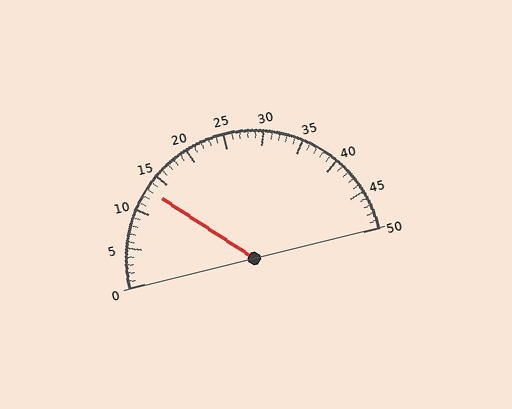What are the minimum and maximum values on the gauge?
The gauge ranges from 0 to 50.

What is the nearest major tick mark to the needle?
The nearest major tick mark is 15.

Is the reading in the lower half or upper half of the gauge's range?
The reading is in the lower half of the range (0 to 50).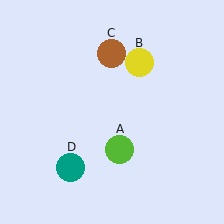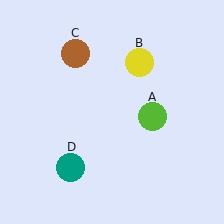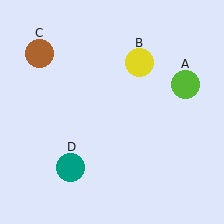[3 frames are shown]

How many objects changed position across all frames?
2 objects changed position: lime circle (object A), brown circle (object C).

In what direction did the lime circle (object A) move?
The lime circle (object A) moved up and to the right.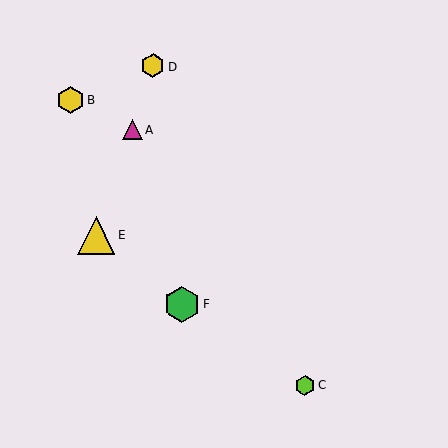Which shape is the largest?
The yellow triangle (labeled E) is the largest.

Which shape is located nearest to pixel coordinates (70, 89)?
The yellow hexagon (labeled B) at (70, 100) is nearest to that location.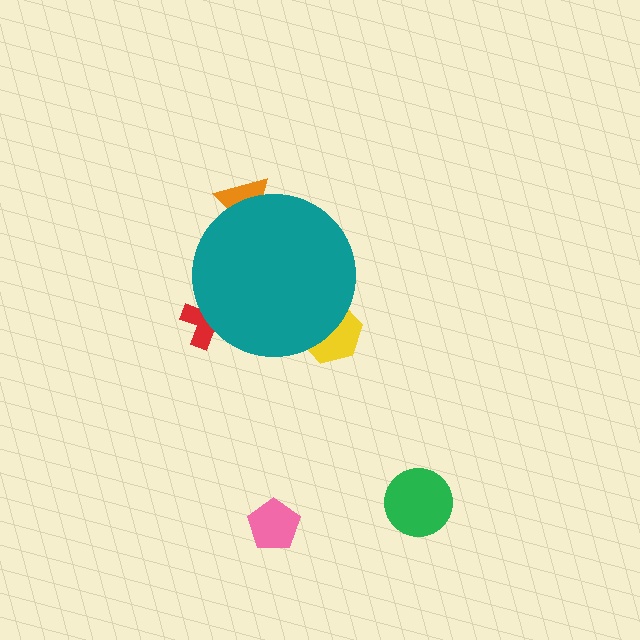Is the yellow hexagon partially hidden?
Yes, the yellow hexagon is partially hidden behind the teal circle.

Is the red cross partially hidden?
Yes, the red cross is partially hidden behind the teal circle.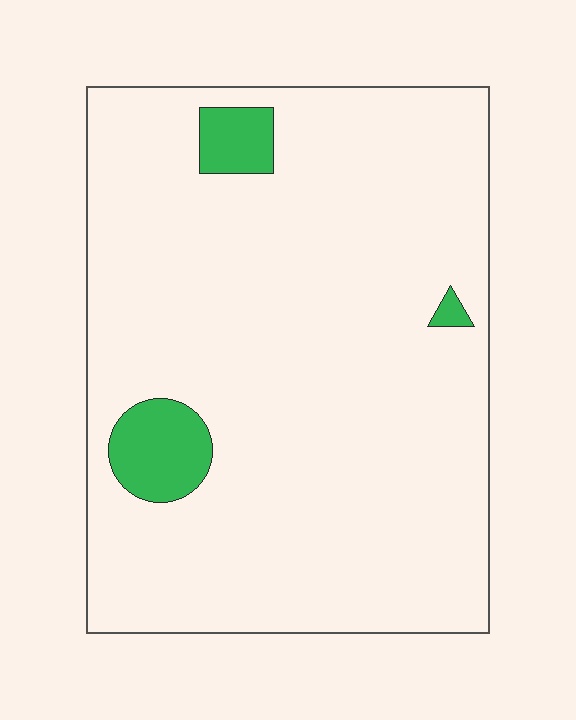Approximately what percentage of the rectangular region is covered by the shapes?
Approximately 5%.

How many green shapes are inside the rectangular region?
3.